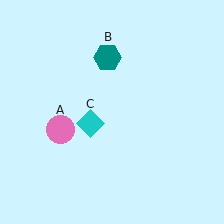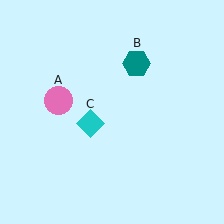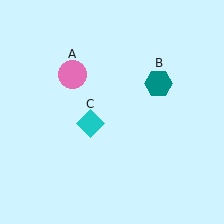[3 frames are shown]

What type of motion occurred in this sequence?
The pink circle (object A), teal hexagon (object B) rotated clockwise around the center of the scene.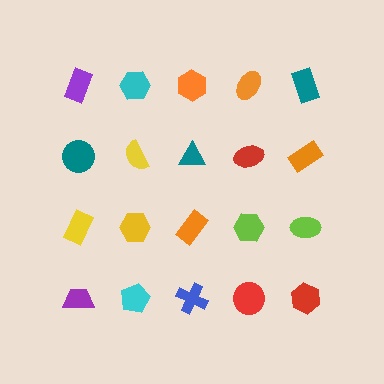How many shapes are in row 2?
5 shapes.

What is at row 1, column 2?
A cyan hexagon.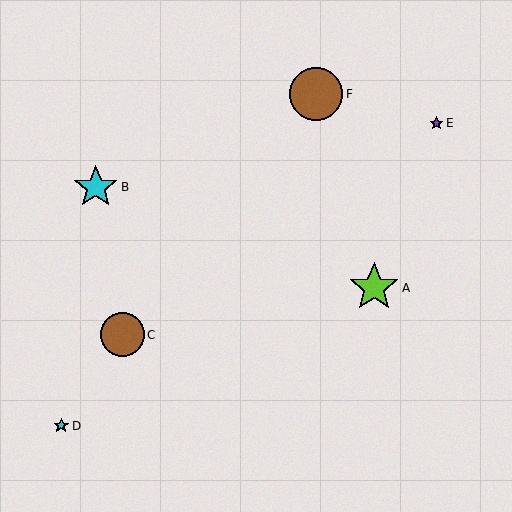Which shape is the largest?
The brown circle (labeled F) is the largest.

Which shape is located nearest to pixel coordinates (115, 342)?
The brown circle (labeled C) at (122, 335) is nearest to that location.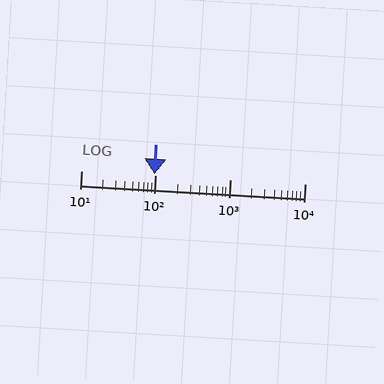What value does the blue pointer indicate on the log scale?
The pointer indicates approximately 95.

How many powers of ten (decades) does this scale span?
The scale spans 3 decades, from 10 to 10000.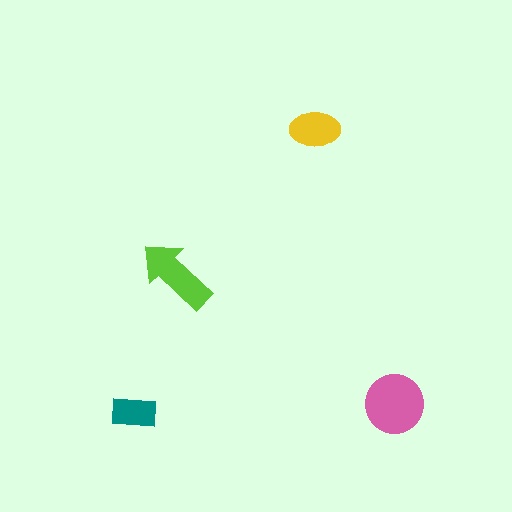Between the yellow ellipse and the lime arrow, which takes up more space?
The lime arrow.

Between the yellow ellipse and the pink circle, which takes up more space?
The pink circle.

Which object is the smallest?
The teal rectangle.